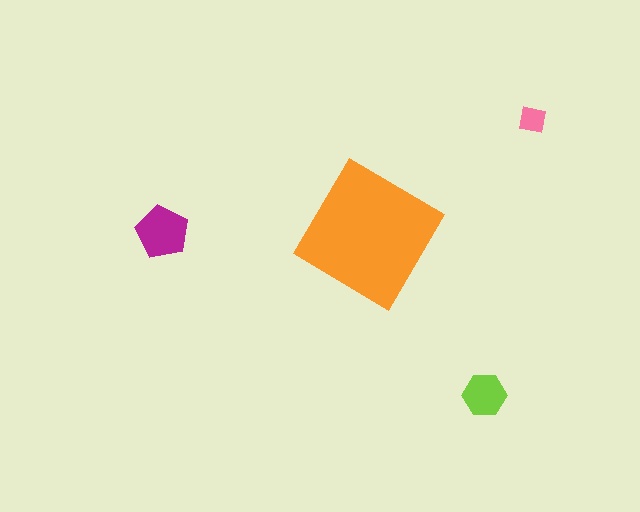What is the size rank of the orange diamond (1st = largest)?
1st.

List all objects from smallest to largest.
The pink square, the lime hexagon, the magenta pentagon, the orange diamond.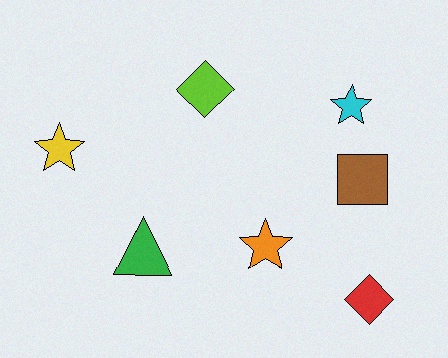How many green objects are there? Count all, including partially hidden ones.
There is 1 green object.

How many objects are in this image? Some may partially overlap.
There are 7 objects.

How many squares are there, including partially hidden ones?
There is 1 square.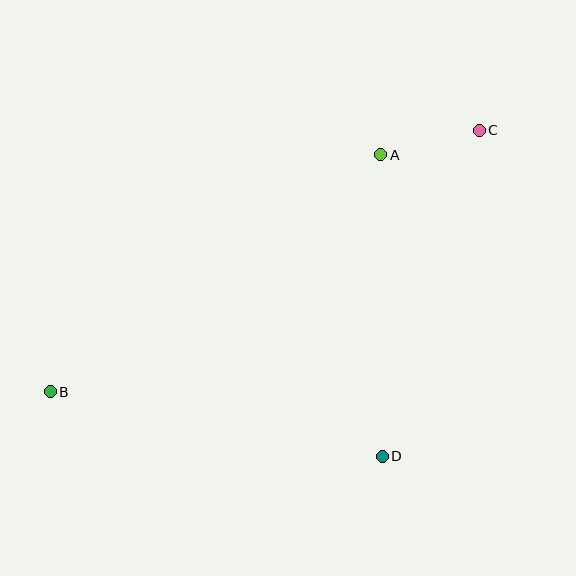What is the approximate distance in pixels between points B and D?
The distance between B and D is approximately 338 pixels.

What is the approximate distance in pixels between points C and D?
The distance between C and D is approximately 340 pixels.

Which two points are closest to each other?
Points A and C are closest to each other.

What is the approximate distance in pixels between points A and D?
The distance between A and D is approximately 301 pixels.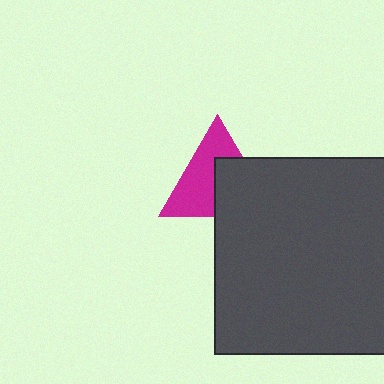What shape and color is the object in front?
The object in front is a dark gray rectangle.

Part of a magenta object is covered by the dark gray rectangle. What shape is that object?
It is a triangle.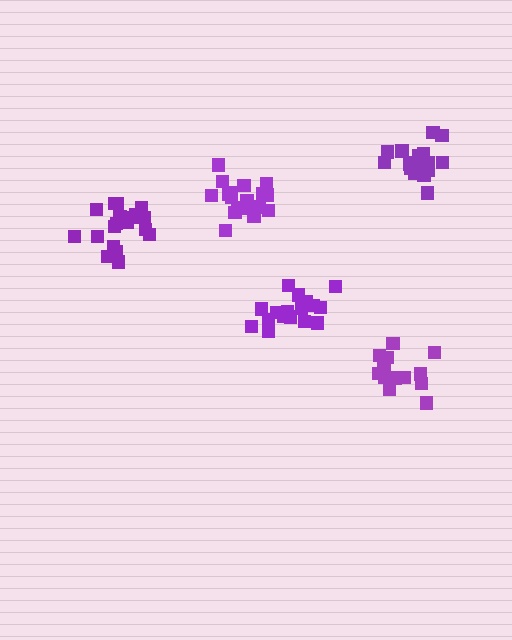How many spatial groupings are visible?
There are 5 spatial groupings.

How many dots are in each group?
Group 1: 17 dots, Group 2: 18 dots, Group 3: 18 dots, Group 4: 19 dots, Group 5: 13 dots (85 total).